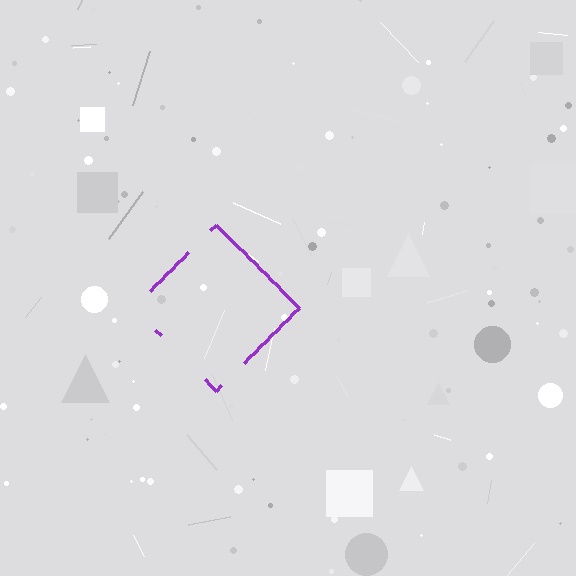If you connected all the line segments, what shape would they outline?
They would outline a diamond.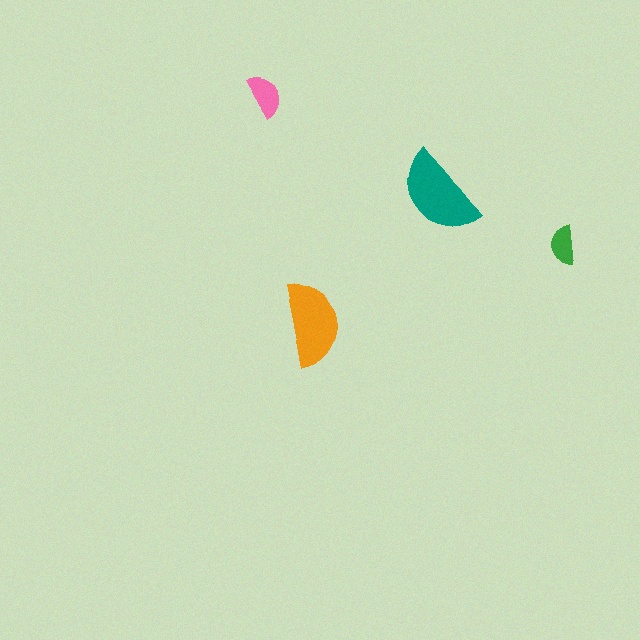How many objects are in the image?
There are 4 objects in the image.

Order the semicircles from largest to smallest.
the teal one, the orange one, the pink one, the green one.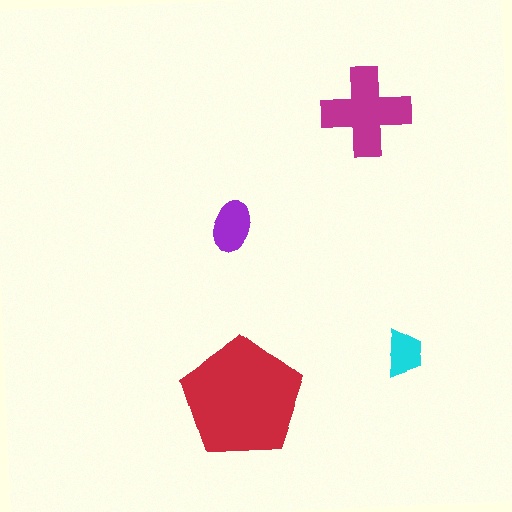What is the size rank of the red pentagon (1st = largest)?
1st.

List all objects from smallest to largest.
The cyan trapezoid, the purple ellipse, the magenta cross, the red pentagon.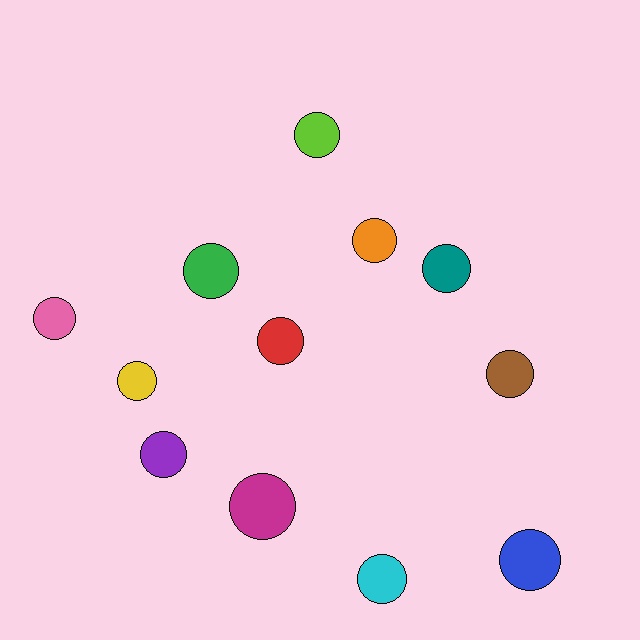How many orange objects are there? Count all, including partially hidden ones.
There is 1 orange object.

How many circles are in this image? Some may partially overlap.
There are 12 circles.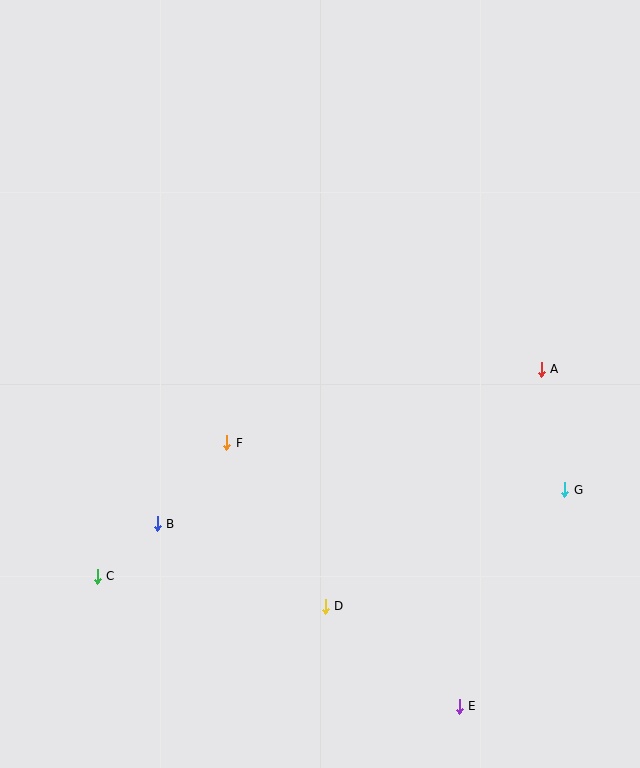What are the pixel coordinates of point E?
Point E is at (459, 706).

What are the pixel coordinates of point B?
Point B is at (157, 524).